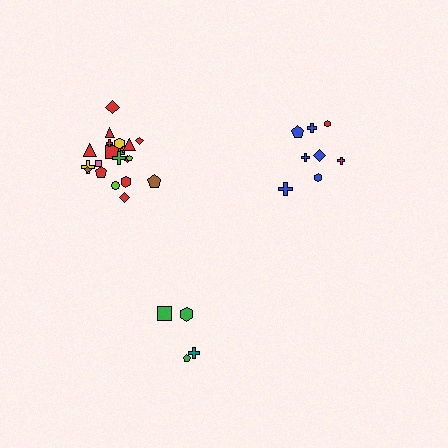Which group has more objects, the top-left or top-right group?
The top-left group.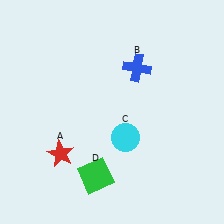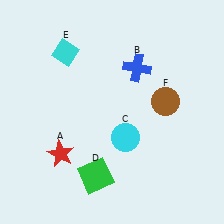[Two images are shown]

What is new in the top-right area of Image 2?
A brown circle (F) was added in the top-right area of Image 2.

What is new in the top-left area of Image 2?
A cyan diamond (E) was added in the top-left area of Image 2.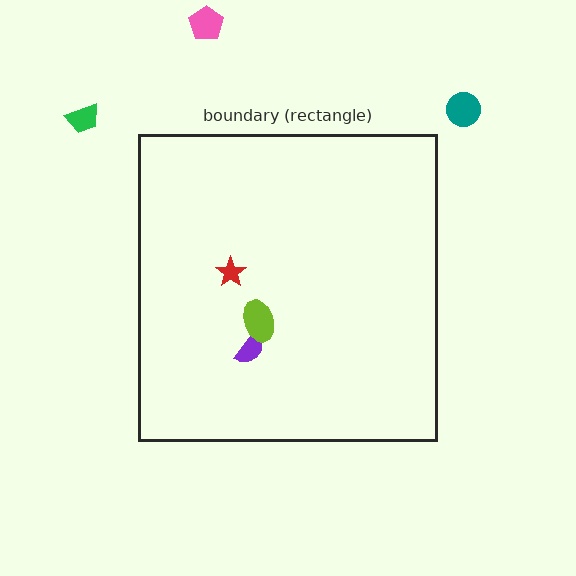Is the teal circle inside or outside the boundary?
Outside.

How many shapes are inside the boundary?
3 inside, 3 outside.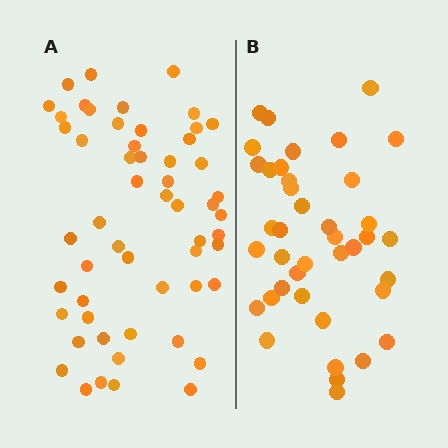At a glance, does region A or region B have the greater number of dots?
Region A (the left region) has more dots.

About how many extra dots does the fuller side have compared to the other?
Region A has approximately 15 more dots than region B.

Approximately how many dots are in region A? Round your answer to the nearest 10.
About 60 dots. (The exact count is 55, which rounds to 60.)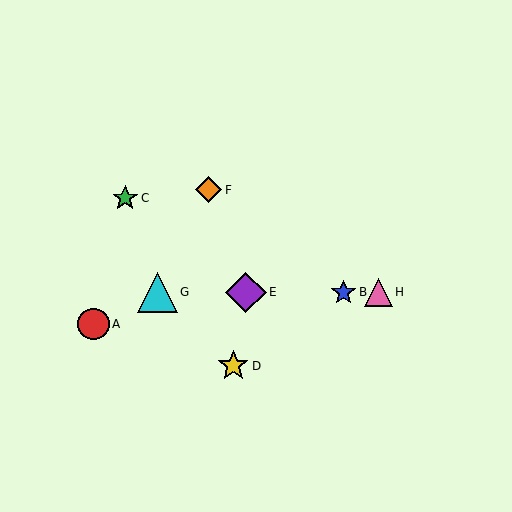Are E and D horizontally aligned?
No, E is at y≈292 and D is at y≈366.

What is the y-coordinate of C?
Object C is at y≈198.